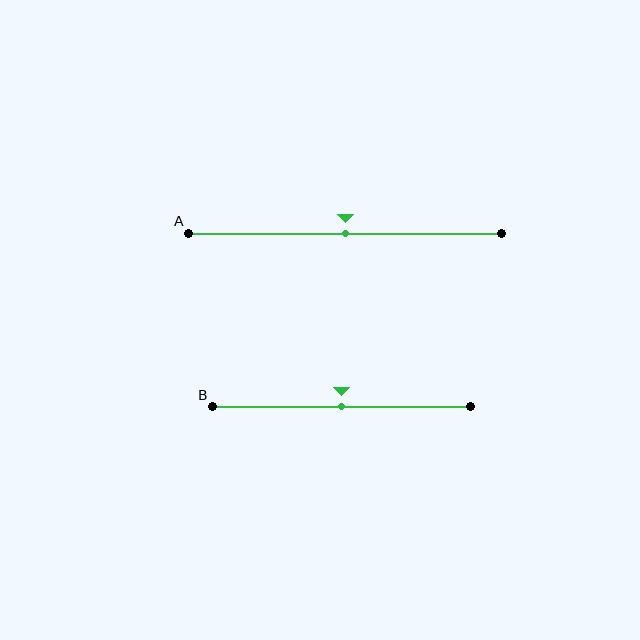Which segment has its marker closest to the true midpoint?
Segment A has its marker closest to the true midpoint.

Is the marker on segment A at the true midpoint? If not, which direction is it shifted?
Yes, the marker on segment A is at the true midpoint.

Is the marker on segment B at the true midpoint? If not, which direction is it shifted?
Yes, the marker on segment B is at the true midpoint.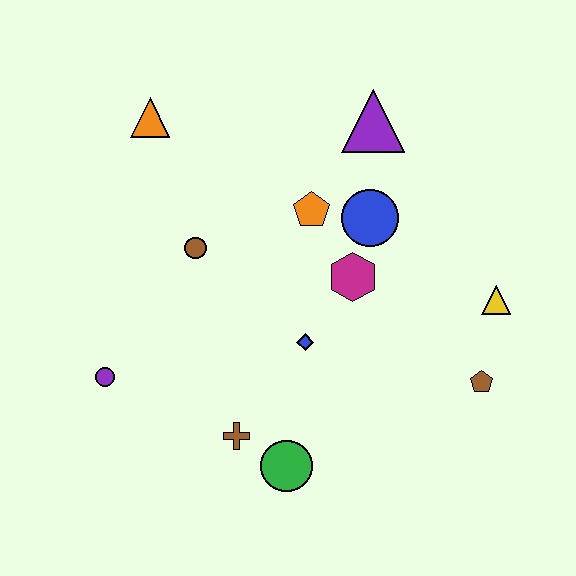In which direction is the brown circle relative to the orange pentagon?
The brown circle is to the left of the orange pentagon.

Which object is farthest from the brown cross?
The purple triangle is farthest from the brown cross.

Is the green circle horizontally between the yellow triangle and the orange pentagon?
No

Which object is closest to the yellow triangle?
The brown pentagon is closest to the yellow triangle.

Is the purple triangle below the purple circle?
No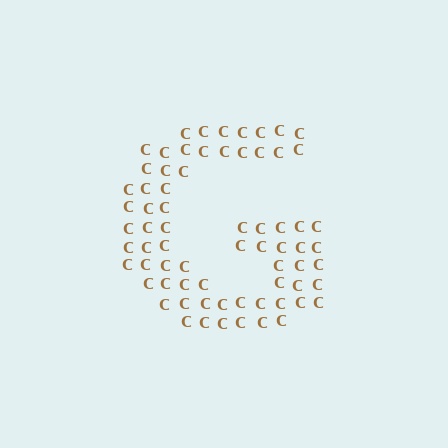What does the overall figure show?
The overall figure shows the letter G.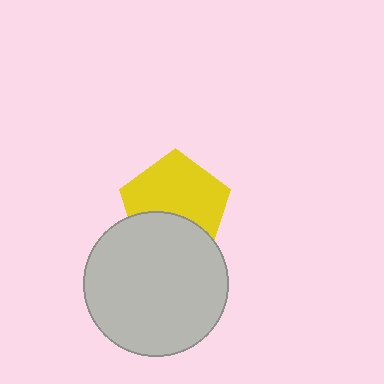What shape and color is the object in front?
The object in front is a light gray circle.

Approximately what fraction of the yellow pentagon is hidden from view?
Roughly 36% of the yellow pentagon is hidden behind the light gray circle.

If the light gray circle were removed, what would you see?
You would see the complete yellow pentagon.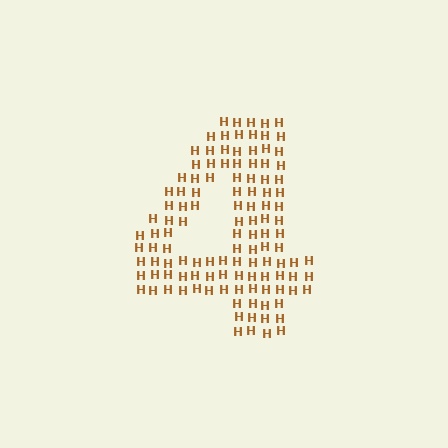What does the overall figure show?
The overall figure shows the digit 4.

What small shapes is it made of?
It is made of small letter H's.